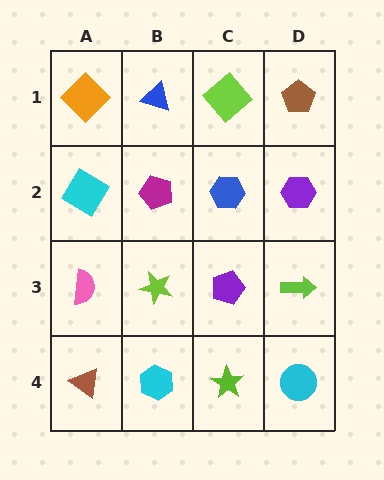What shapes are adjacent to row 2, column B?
A blue triangle (row 1, column B), a lime star (row 3, column B), a cyan diamond (row 2, column A), a blue hexagon (row 2, column C).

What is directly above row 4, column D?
A lime arrow.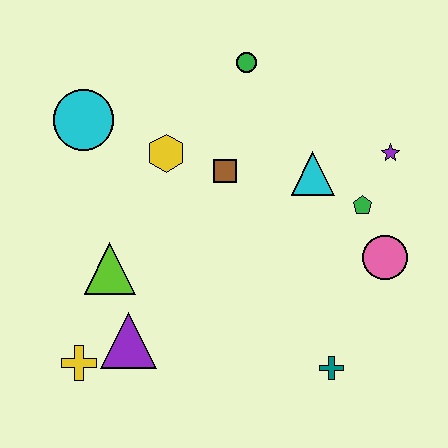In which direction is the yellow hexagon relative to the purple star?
The yellow hexagon is to the left of the purple star.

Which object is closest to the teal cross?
The pink circle is closest to the teal cross.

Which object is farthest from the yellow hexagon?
The teal cross is farthest from the yellow hexagon.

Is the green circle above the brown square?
Yes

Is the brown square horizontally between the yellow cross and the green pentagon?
Yes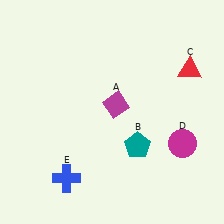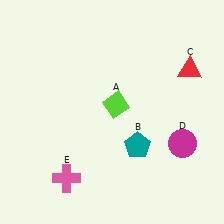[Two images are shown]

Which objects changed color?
A changed from magenta to lime. E changed from blue to pink.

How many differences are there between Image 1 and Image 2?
There are 2 differences between the two images.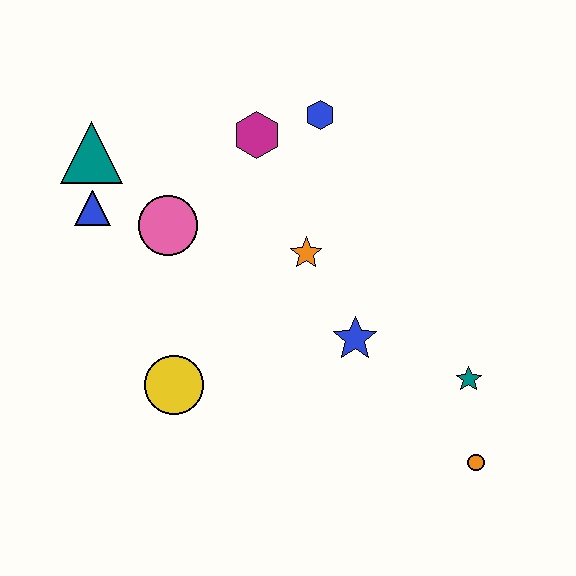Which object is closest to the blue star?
The orange star is closest to the blue star.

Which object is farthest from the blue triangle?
The orange circle is farthest from the blue triangle.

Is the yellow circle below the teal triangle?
Yes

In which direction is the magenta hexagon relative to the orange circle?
The magenta hexagon is above the orange circle.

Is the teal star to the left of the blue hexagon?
No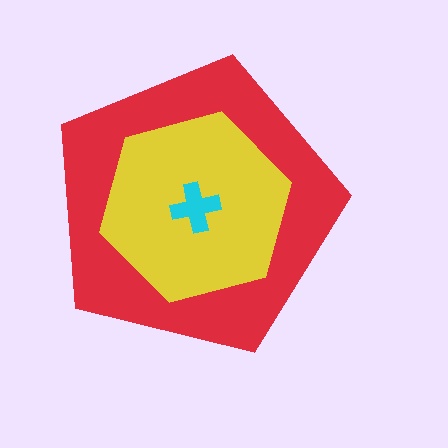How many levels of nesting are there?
3.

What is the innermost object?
The cyan cross.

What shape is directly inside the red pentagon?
The yellow hexagon.